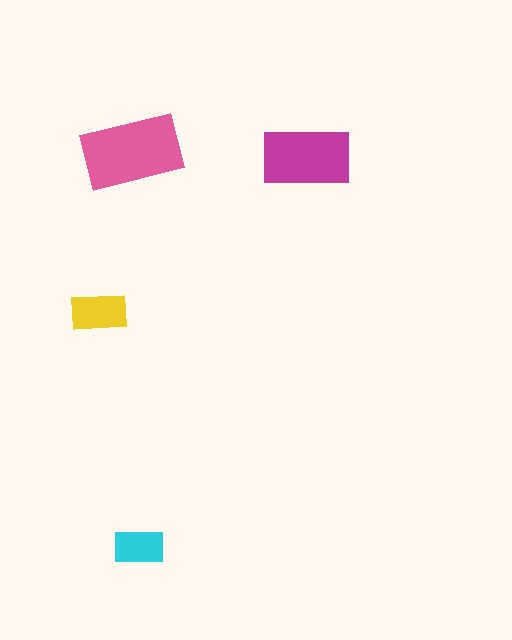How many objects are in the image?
There are 4 objects in the image.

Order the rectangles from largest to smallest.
the pink one, the magenta one, the yellow one, the cyan one.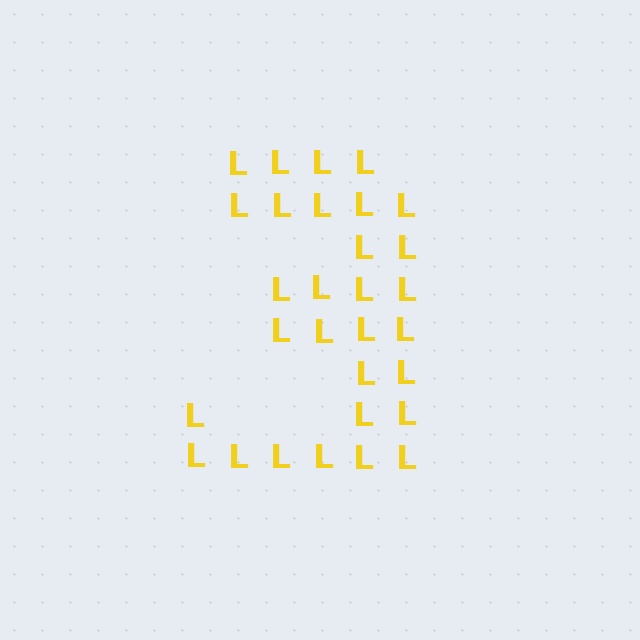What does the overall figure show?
The overall figure shows the digit 3.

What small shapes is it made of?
It is made of small letter L's.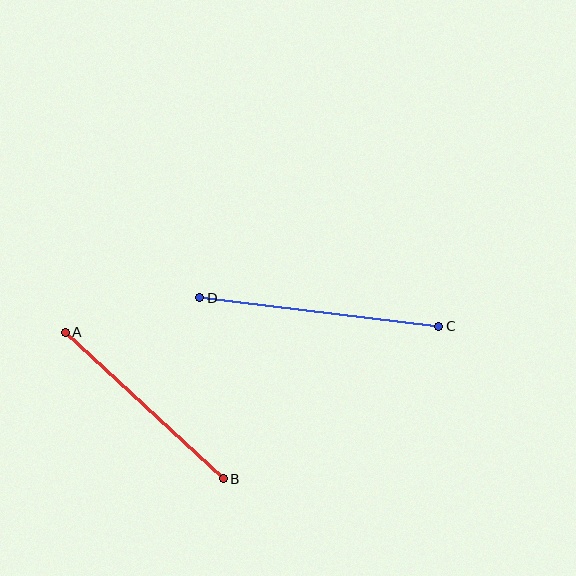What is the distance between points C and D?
The distance is approximately 240 pixels.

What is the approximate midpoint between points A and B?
The midpoint is at approximately (144, 406) pixels.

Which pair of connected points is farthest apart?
Points C and D are farthest apart.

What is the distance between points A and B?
The distance is approximately 215 pixels.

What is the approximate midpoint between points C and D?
The midpoint is at approximately (319, 312) pixels.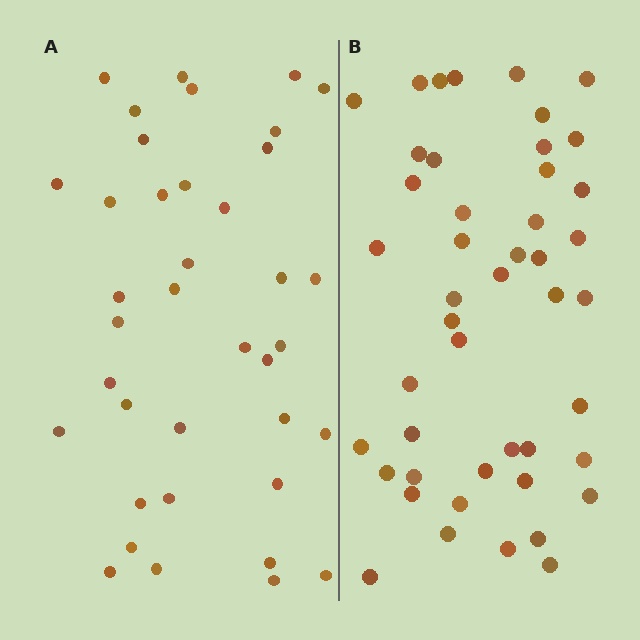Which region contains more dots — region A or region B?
Region B (the right region) has more dots.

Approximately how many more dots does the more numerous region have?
Region B has roughly 8 or so more dots than region A.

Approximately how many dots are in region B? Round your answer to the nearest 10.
About 50 dots. (The exact count is 46, which rounds to 50.)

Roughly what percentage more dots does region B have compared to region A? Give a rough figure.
About 20% more.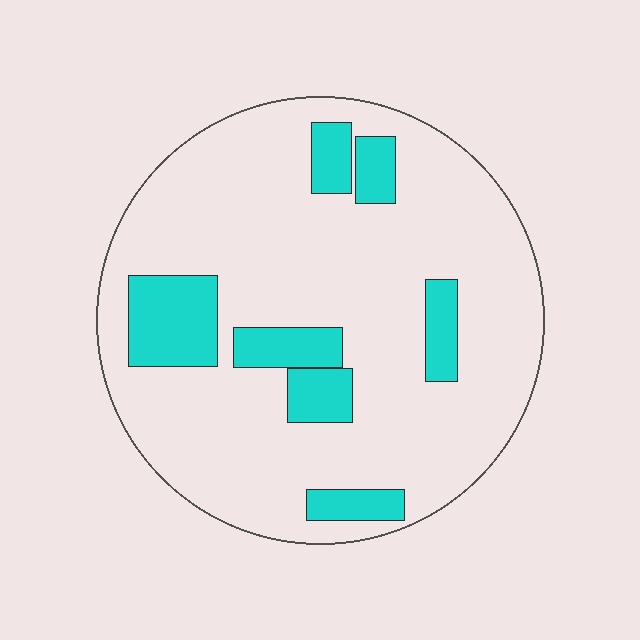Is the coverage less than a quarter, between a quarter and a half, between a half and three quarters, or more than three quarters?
Less than a quarter.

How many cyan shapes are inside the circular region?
7.